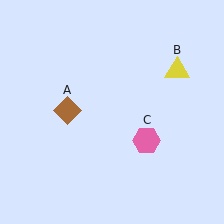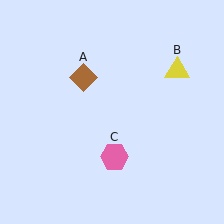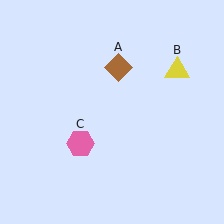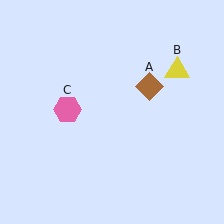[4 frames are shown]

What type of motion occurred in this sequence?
The brown diamond (object A), pink hexagon (object C) rotated clockwise around the center of the scene.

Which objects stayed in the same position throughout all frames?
Yellow triangle (object B) remained stationary.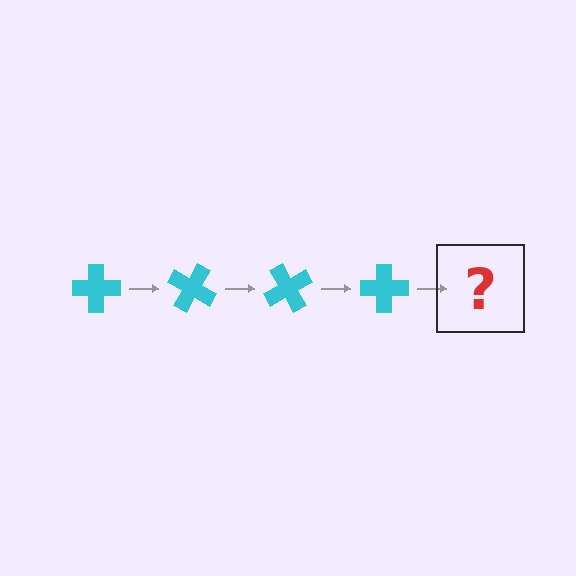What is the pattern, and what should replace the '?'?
The pattern is that the cross rotates 30 degrees each step. The '?' should be a cyan cross rotated 120 degrees.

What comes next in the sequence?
The next element should be a cyan cross rotated 120 degrees.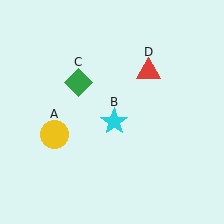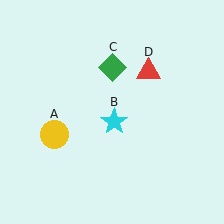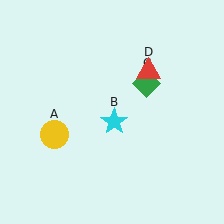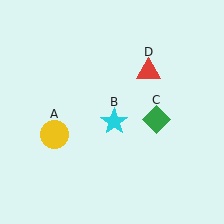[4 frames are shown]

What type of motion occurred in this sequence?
The green diamond (object C) rotated clockwise around the center of the scene.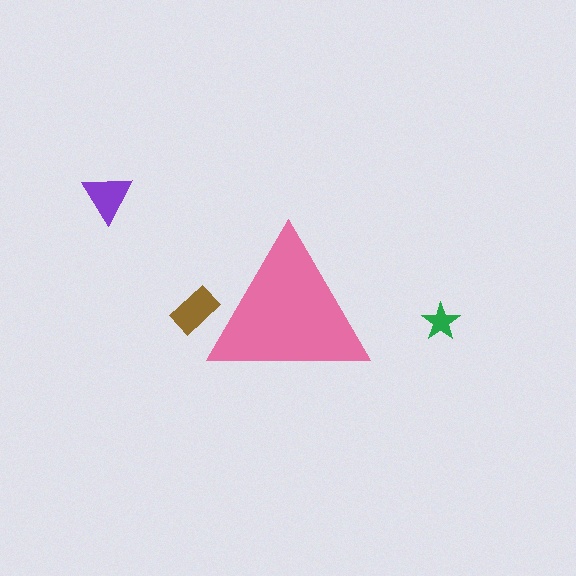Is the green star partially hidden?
No, the green star is fully visible.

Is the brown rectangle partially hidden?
Yes, the brown rectangle is partially hidden behind the pink triangle.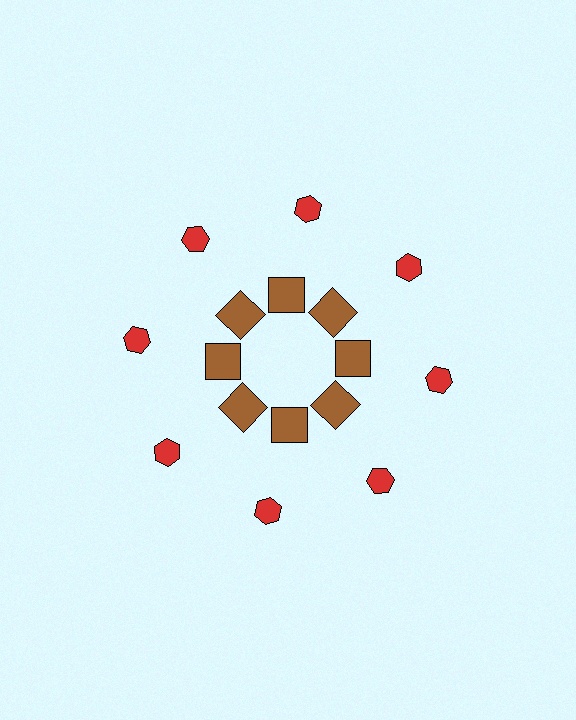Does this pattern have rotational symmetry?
Yes, this pattern has 8-fold rotational symmetry. It looks the same after rotating 45 degrees around the center.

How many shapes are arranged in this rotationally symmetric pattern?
There are 16 shapes, arranged in 8 groups of 2.